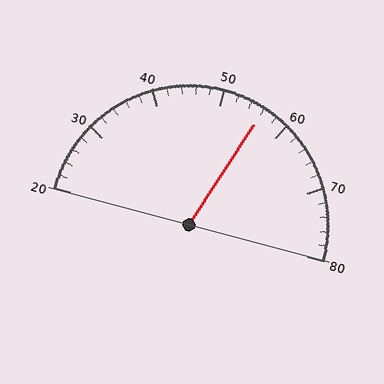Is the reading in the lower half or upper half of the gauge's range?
The reading is in the upper half of the range (20 to 80).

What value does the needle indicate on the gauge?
The needle indicates approximately 56.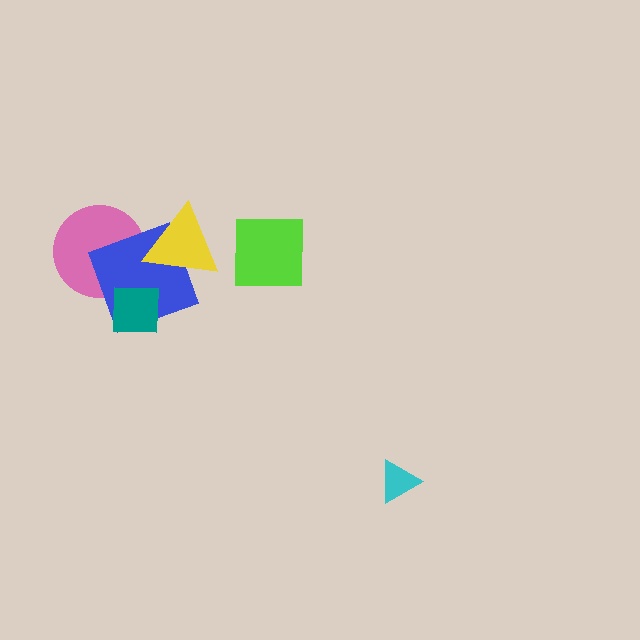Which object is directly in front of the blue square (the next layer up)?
The teal square is directly in front of the blue square.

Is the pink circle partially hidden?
Yes, it is partially covered by another shape.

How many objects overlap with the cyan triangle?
0 objects overlap with the cyan triangle.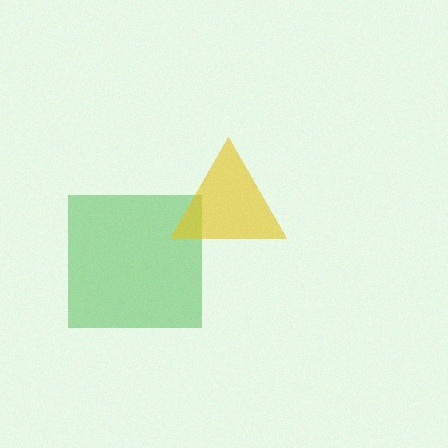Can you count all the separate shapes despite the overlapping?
Yes, there are 2 separate shapes.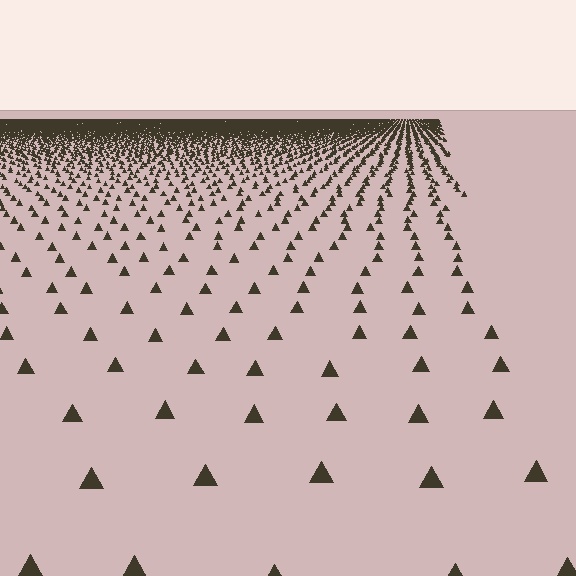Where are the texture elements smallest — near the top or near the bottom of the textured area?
Near the top.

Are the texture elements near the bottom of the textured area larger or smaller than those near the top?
Larger. Near the bottom, elements are closer to the viewer and appear at a bigger on-screen size.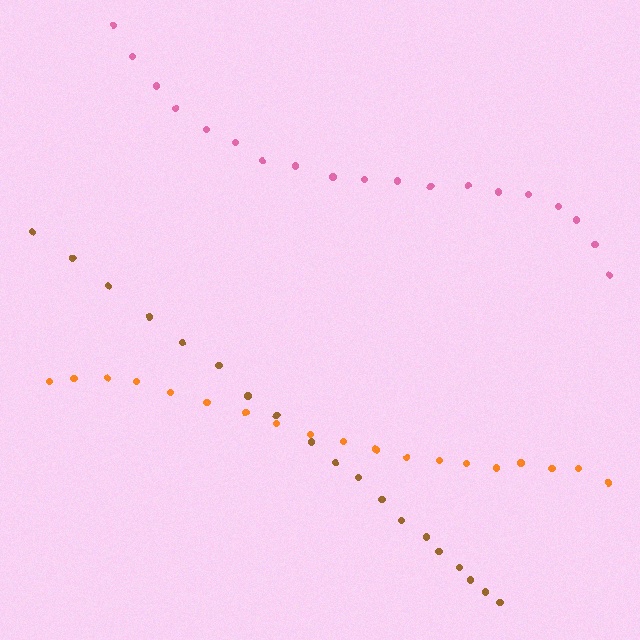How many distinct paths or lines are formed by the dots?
There are 3 distinct paths.